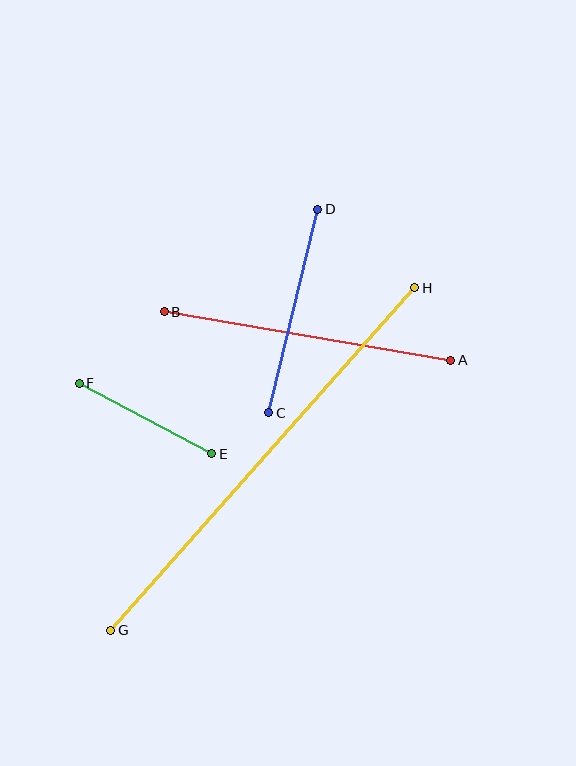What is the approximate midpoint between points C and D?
The midpoint is at approximately (293, 311) pixels.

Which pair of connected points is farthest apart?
Points G and H are farthest apart.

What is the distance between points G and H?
The distance is approximately 458 pixels.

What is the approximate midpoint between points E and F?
The midpoint is at approximately (145, 418) pixels.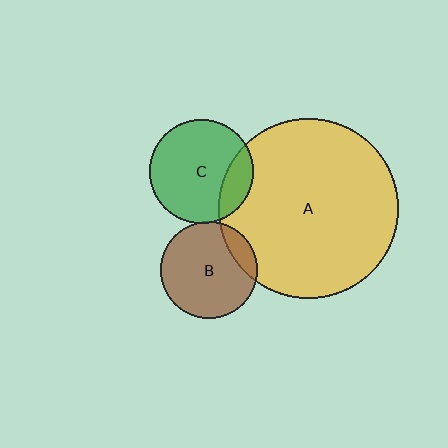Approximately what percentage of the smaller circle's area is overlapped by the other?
Approximately 15%.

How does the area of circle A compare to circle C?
Approximately 3.0 times.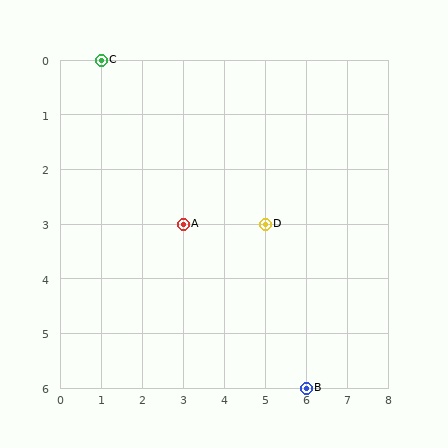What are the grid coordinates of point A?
Point A is at grid coordinates (3, 3).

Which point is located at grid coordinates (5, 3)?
Point D is at (5, 3).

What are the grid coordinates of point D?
Point D is at grid coordinates (5, 3).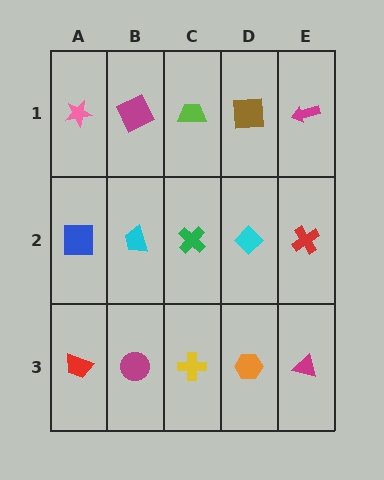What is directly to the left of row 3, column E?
An orange hexagon.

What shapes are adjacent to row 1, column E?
A red cross (row 2, column E), a brown square (row 1, column D).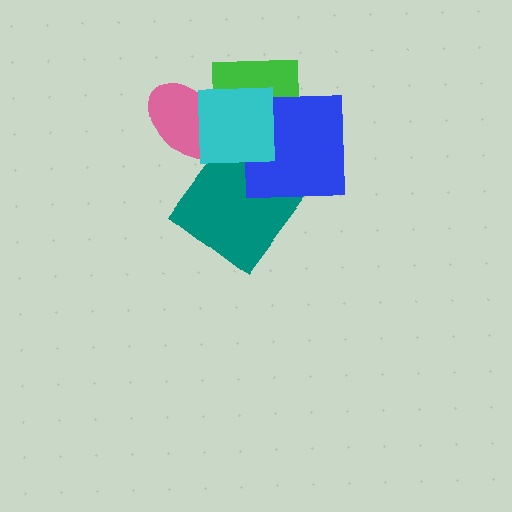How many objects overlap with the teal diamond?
1 object overlaps with the teal diamond.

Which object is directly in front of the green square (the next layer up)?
The blue square is directly in front of the green square.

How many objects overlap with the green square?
3 objects overlap with the green square.